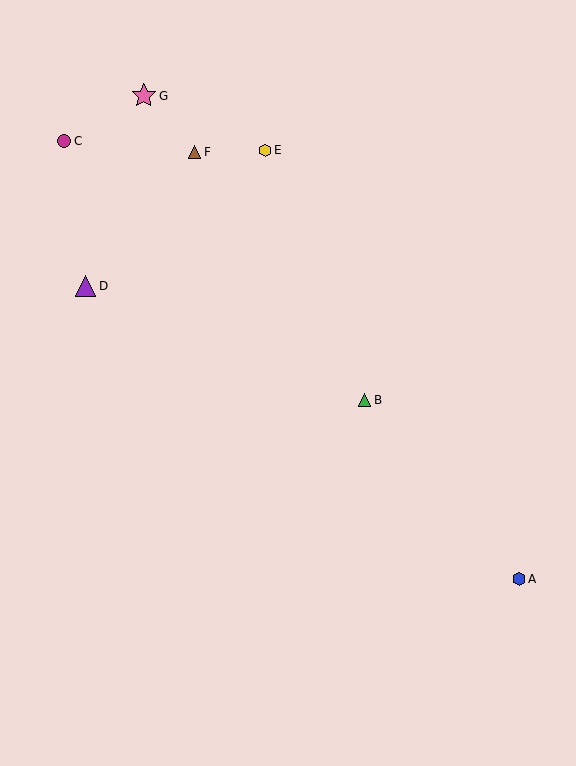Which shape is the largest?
The pink star (labeled G) is the largest.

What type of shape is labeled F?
Shape F is a brown triangle.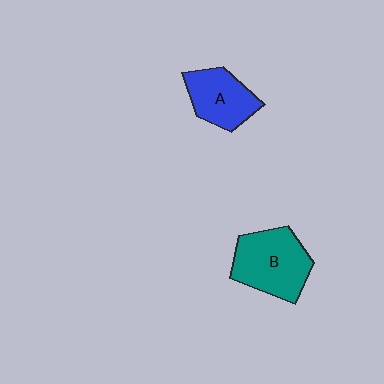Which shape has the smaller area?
Shape A (blue).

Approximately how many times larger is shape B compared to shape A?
Approximately 1.3 times.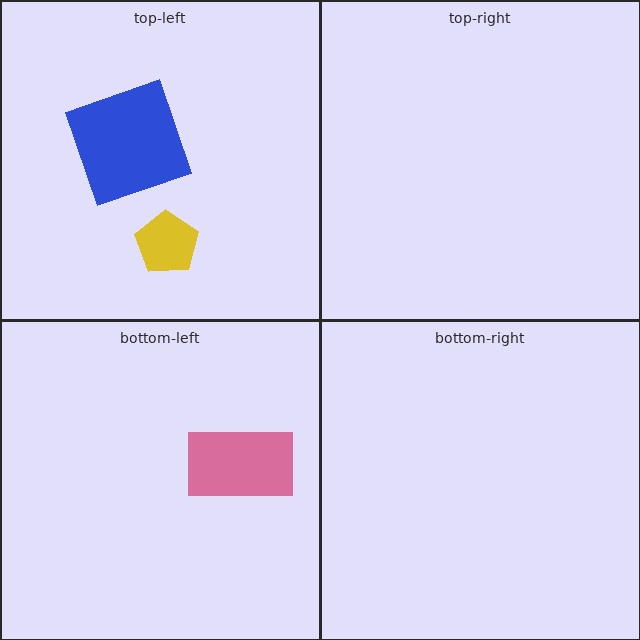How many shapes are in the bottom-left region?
1.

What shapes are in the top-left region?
The yellow pentagon, the blue square.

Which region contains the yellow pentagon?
The top-left region.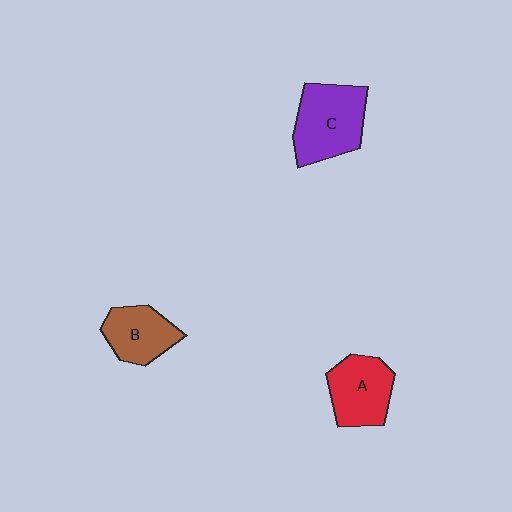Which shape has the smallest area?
Shape B (brown).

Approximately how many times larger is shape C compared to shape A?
Approximately 1.2 times.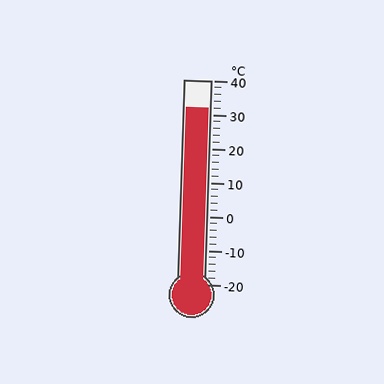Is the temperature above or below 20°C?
The temperature is above 20°C.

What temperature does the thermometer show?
The thermometer shows approximately 32°C.